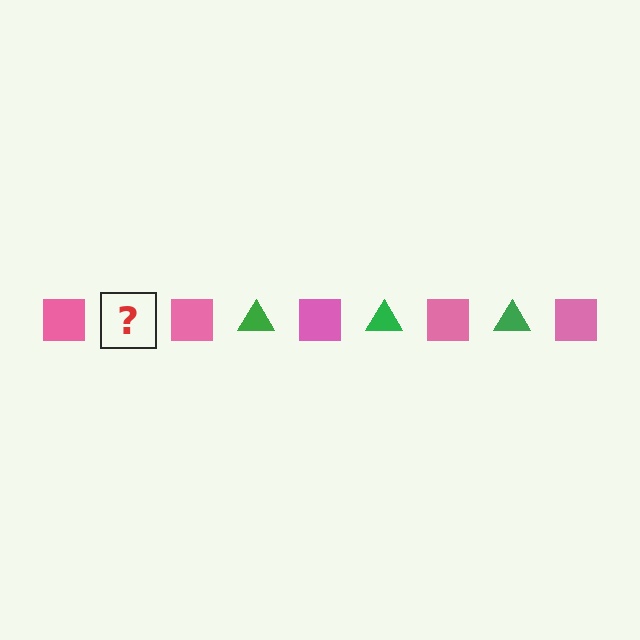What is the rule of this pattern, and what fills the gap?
The rule is that the pattern alternates between pink square and green triangle. The gap should be filled with a green triangle.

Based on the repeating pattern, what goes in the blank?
The blank should be a green triangle.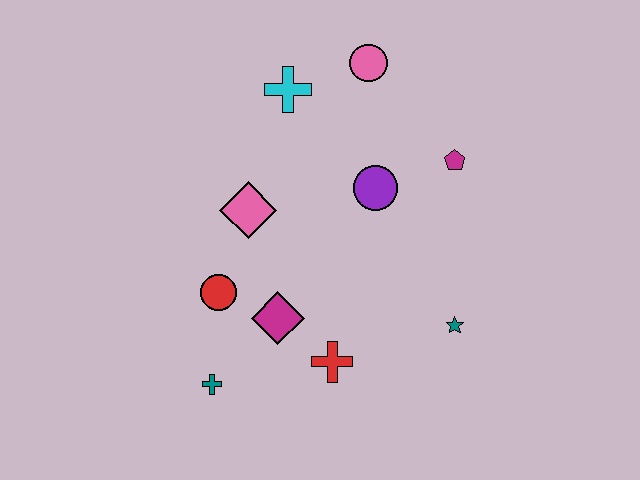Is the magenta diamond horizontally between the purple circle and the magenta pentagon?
No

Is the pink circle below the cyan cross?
No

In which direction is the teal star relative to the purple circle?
The teal star is below the purple circle.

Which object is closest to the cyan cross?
The pink circle is closest to the cyan cross.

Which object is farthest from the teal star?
The cyan cross is farthest from the teal star.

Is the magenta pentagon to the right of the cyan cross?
Yes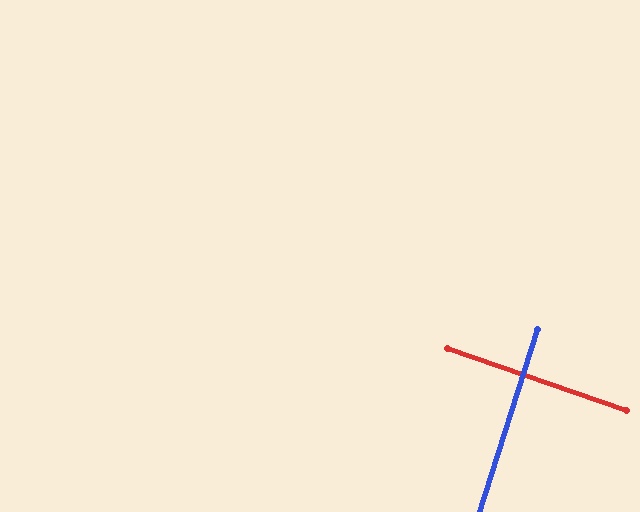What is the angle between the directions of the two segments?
Approximately 88 degrees.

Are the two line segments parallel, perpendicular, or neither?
Perpendicular — they meet at approximately 88°.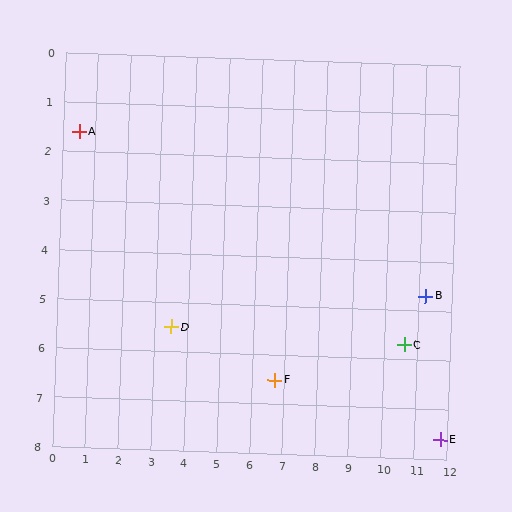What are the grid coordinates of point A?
Point A is at approximately (0.5, 1.6).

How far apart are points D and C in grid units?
Points D and C are about 7.1 grid units apart.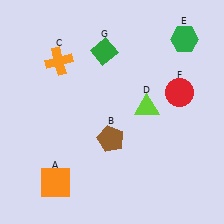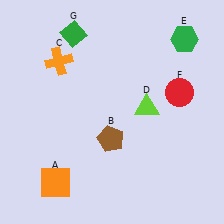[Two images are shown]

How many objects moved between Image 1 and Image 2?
1 object moved between the two images.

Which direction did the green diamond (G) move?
The green diamond (G) moved left.